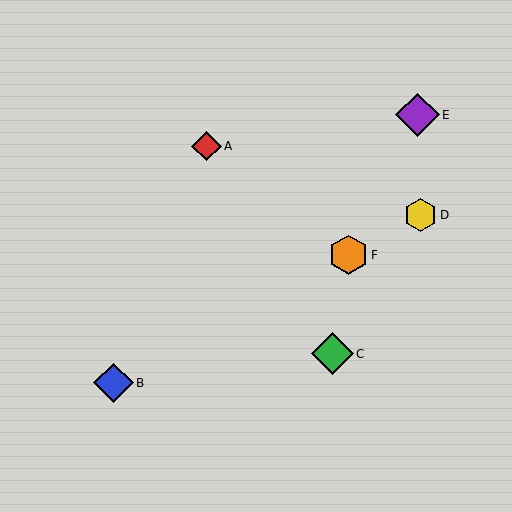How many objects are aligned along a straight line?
3 objects (B, D, F) are aligned along a straight line.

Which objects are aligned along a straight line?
Objects B, D, F are aligned along a straight line.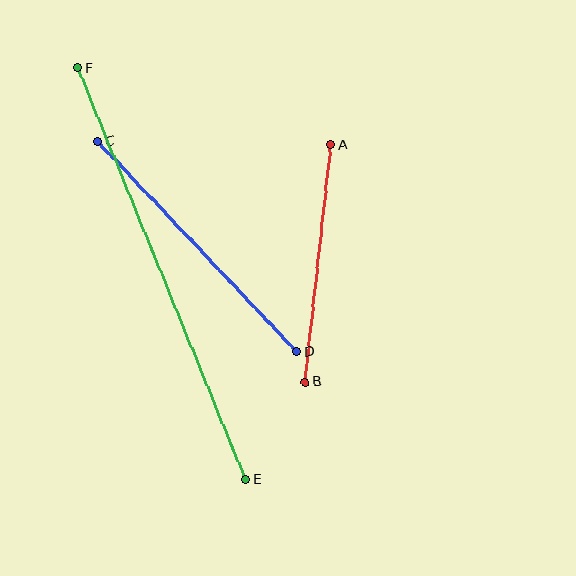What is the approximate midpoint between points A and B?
The midpoint is at approximately (318, 263) pixels.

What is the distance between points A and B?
The distance is approximately 239 pixels.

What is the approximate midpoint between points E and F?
The midpoint is at approximately (162, 274) pixels.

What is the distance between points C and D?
The distance is approximately 290 pixels.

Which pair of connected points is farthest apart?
Points E and F are farthest apart.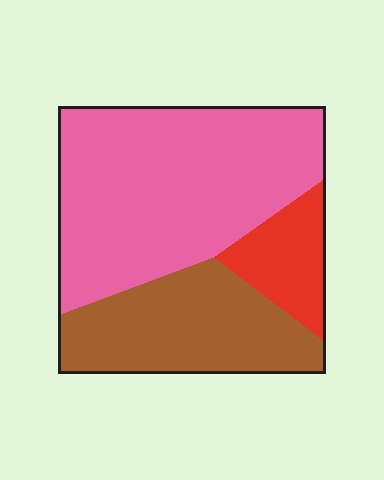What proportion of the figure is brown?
Brown takes up between a sixth and a third of the figure.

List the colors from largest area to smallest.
From largest to smallest: pink, brown, red.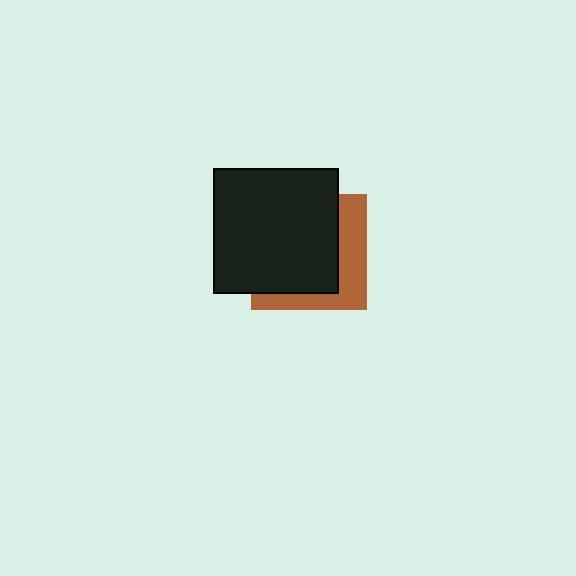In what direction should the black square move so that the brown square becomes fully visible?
The black square should move toward the upper-left. That is the shortest direction to clear the overlap and leave the brown square fully visible.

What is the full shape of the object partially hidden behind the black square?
The partially hidden object is a brown square.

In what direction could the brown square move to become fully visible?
The brown square could move toward the lower-right. That would shift it out from behind the black square entirely.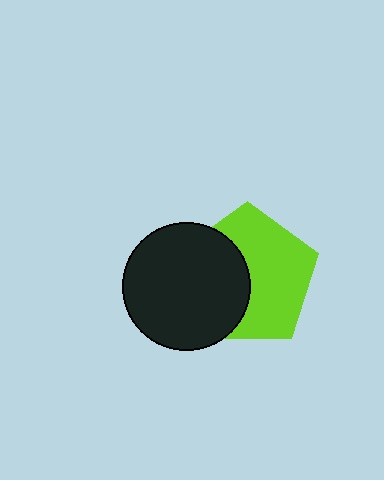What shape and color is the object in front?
The object in front is a black circle.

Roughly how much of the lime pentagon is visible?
About half of it is visible (roughly 58%).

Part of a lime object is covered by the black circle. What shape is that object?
It is a pentagon.